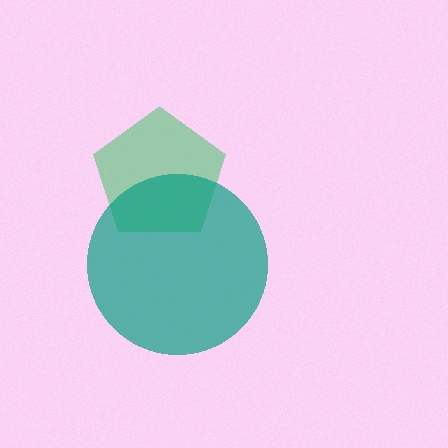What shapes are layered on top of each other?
The layered shapes are: a green pentagon, a teal circle.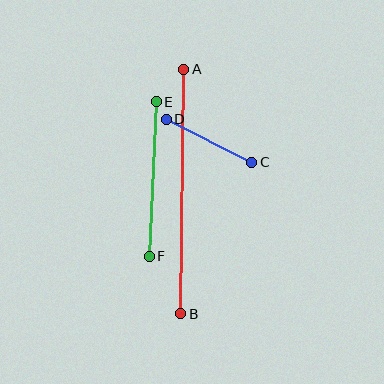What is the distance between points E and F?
The distance is approximately 155 pixels.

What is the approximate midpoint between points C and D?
The midpoint is at approximately (209, 141) pixels.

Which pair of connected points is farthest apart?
Points A and B are farthest apart.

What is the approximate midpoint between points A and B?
The midpoint is at approximately (182, 192) pixels.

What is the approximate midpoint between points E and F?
The midpoint is at approximately (153, 179) pixels.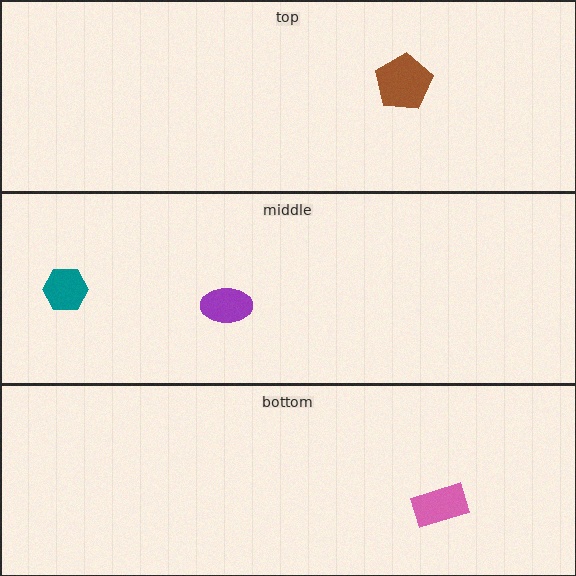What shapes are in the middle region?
The teal hexagon, the purple ellipse.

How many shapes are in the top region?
1.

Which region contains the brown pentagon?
The top region.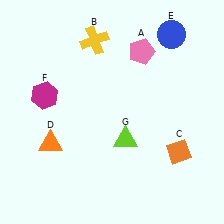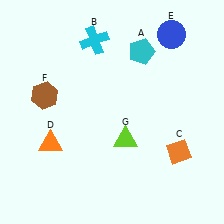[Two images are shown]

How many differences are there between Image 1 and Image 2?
There are 3 differences between the two images.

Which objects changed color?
A changed from pink to cyan. B changed from yellow to cyan. F changed from magenta to brown.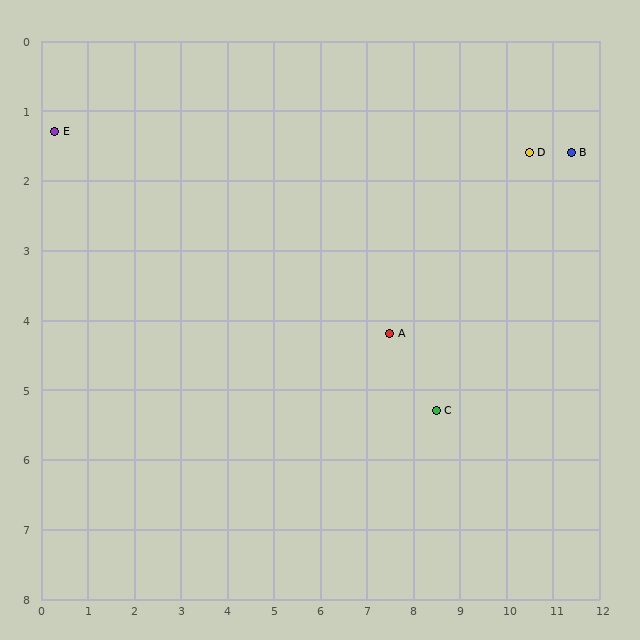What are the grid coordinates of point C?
Point C is at approximately (8.5, 5.3).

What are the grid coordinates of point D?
Point D is at approximately (10.5, 1.6).